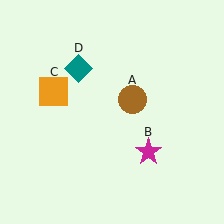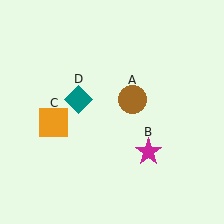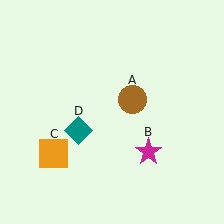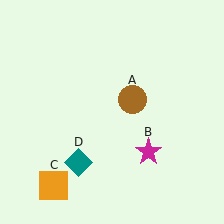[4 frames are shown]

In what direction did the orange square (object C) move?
The orange square (object C) moved down.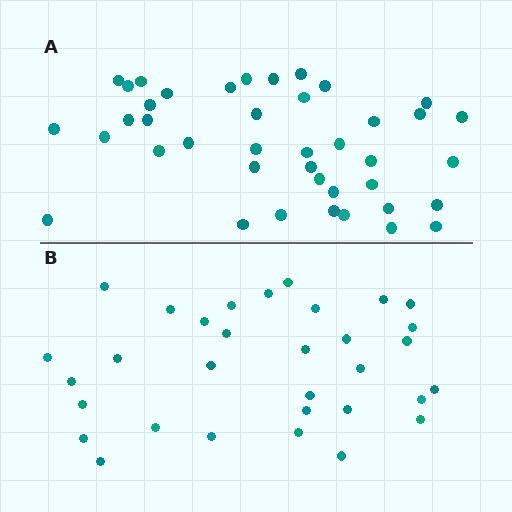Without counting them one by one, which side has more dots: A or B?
Region A (the top region) has more dots.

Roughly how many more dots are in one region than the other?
Region A has roughly 8 or so more dots than region B.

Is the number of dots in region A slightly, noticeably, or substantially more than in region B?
Region A has noticeably more, but not dramatically so. The ratio is roughly 1.3 to 1.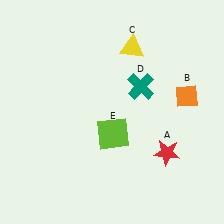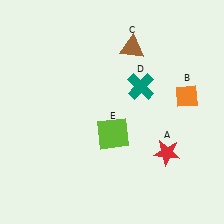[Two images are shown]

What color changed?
The triangle (C) changed from yellow in Image 1 to brown in Image 2.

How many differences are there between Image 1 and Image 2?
There is 1 difference between the two images.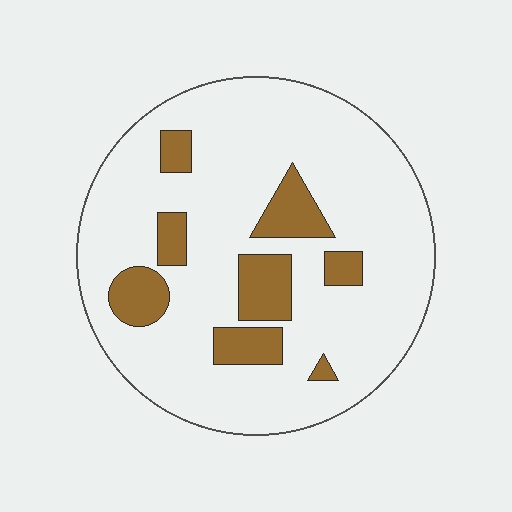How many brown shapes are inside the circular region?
8.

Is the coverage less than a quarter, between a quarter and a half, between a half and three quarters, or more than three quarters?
Less than a quarter.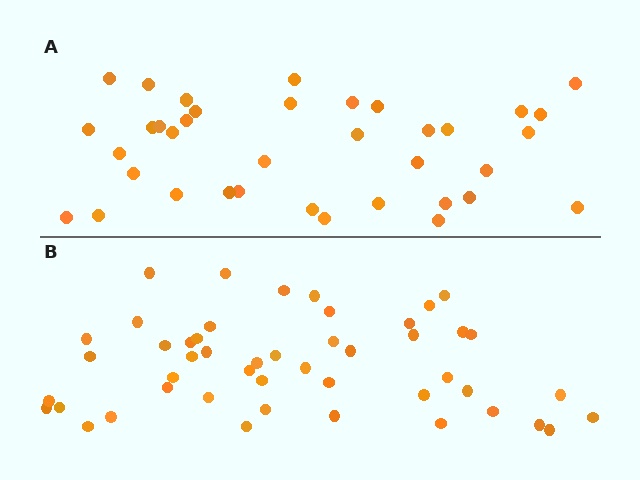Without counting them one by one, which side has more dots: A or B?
Region B (the bottom region) has more dots.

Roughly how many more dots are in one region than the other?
Region B has roughly 12 or so more dots than region A.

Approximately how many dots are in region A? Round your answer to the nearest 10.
About 40 dots. (The exact count is 37, which rounds to 40.)